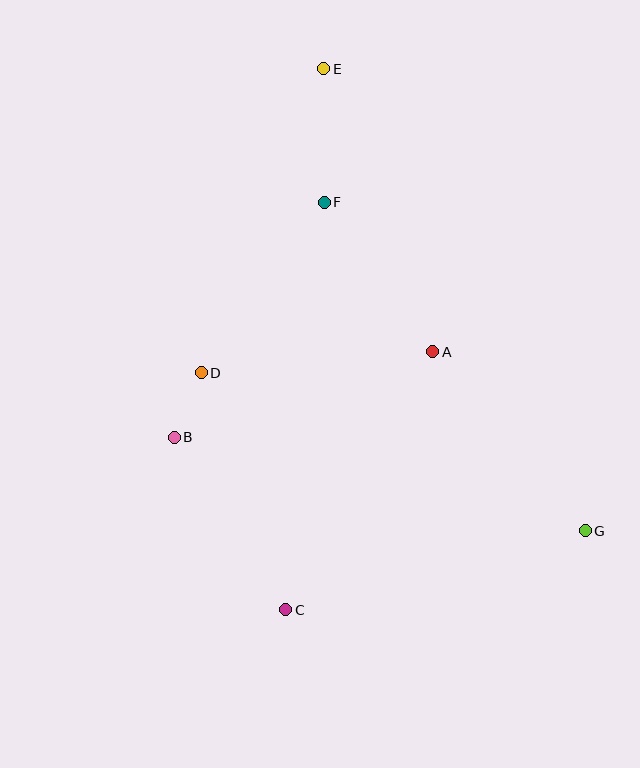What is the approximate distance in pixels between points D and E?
The distance between D and E is approximately 328 pixels.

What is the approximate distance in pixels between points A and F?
The distance between A and F is approximately 185 pixels.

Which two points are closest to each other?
Points B and D are closest to each other.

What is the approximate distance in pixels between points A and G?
The distance between A and G is approximately 235 pixels.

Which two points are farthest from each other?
Points C and E are farthest from each other.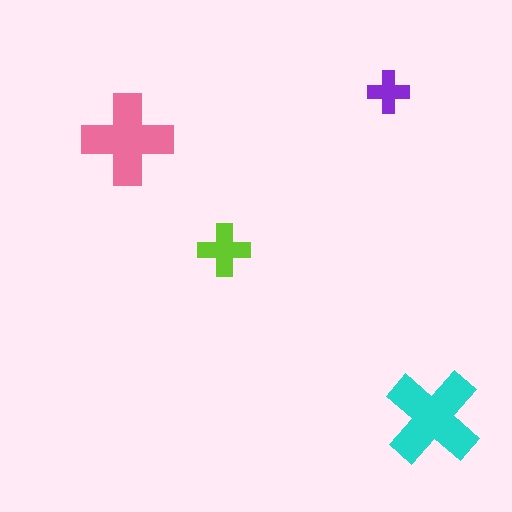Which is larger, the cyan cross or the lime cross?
The cyan one.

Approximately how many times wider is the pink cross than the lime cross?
About 1.5 times wider.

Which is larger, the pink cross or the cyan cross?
The cyan one.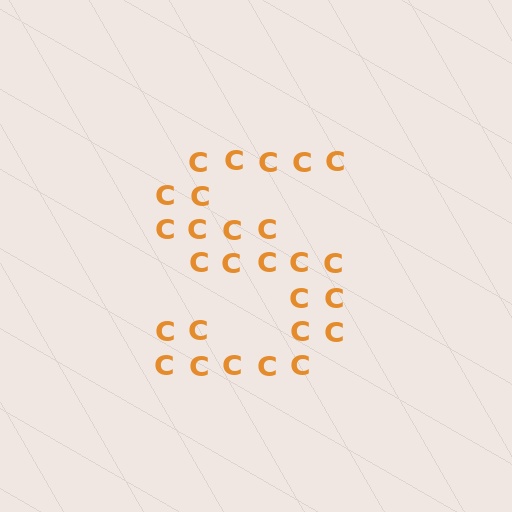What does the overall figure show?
The overall figure shows the letter S.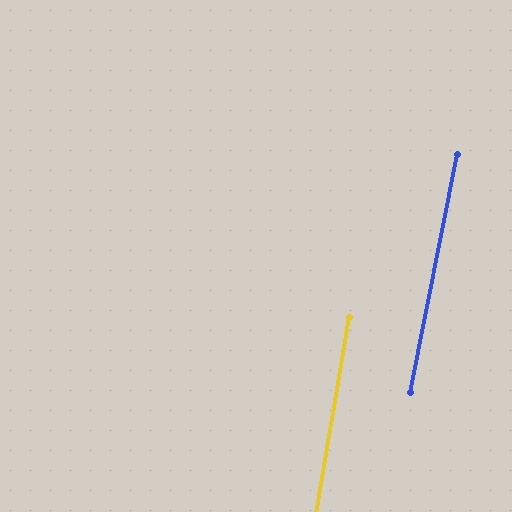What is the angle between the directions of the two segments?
Approximately 2 degrees.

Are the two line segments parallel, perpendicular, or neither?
Parallel — their directions differ by only 1.8°.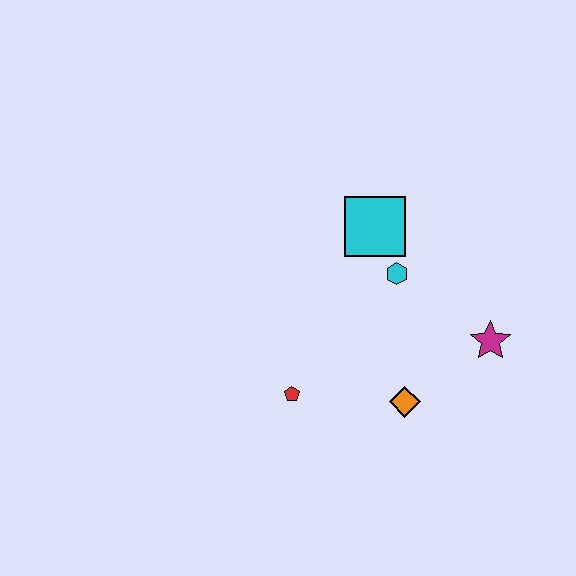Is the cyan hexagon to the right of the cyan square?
Yes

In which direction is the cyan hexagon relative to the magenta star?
The cyan hexagon is to the left of the magenta star.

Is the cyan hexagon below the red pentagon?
No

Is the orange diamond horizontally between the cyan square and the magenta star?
Yes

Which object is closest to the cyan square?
The cyan hexagon is closest to the cyan square.